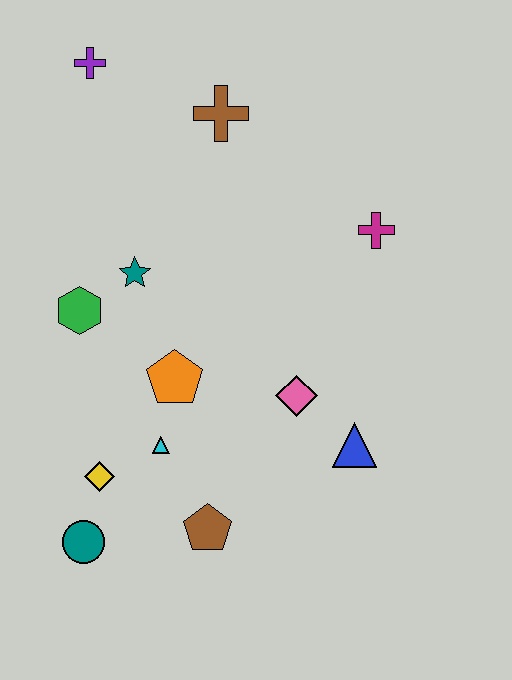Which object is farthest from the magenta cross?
The teal circle is farthest from the magenta cross.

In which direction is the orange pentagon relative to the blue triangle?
The orange pentagon is to the left of the blue triangle.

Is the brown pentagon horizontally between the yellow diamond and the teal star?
No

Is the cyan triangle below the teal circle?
No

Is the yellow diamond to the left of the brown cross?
Yes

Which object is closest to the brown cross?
The purple cross is closest to the brown cross.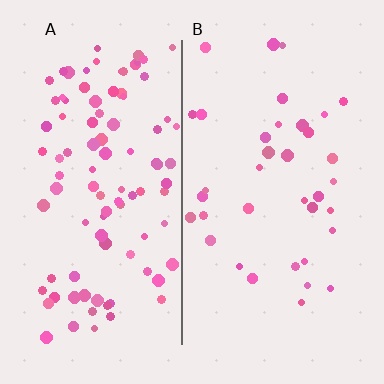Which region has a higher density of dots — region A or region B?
A (the left).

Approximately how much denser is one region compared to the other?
Approximately 2.6× — region A over region B.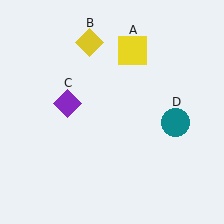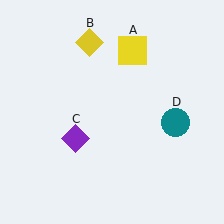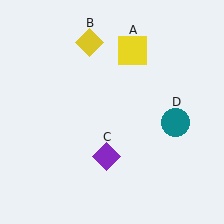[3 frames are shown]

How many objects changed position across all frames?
1 object changed position: purple diamond (object C).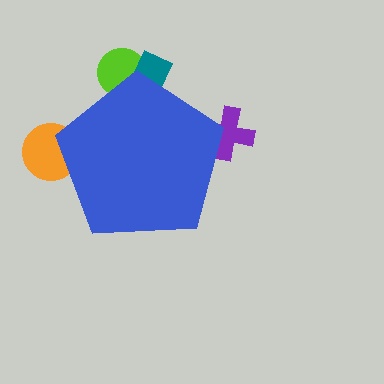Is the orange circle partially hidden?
Yes, the orange circle is partially hidden behind the blue pentagon.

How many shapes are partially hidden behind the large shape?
4 shapes are partially hidden.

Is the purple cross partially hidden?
Yes, the purple cross is partially hidden behind the blue pentagon.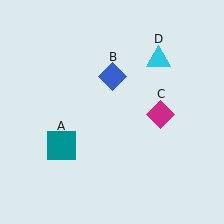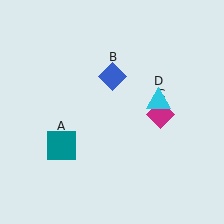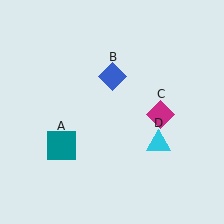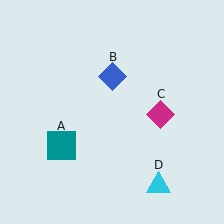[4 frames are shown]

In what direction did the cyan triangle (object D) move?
The cyan triangle (object D) moved down.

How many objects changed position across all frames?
1 object changed position: cyan triangle (object D).